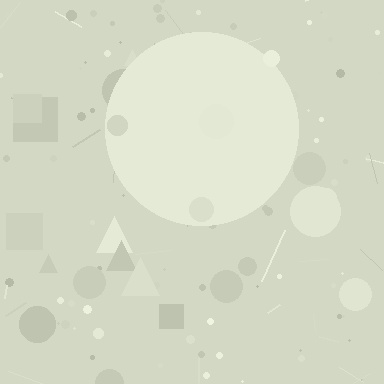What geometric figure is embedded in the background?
A circle is embedded in the background.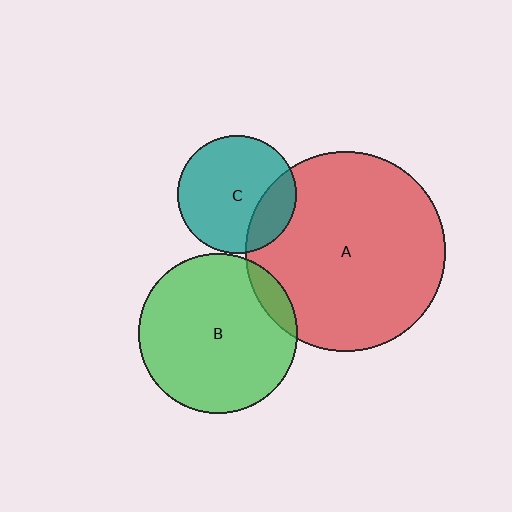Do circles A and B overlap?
Yes.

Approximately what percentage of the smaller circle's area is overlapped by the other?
Approximately 10%.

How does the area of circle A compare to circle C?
Approximately 2.9 times.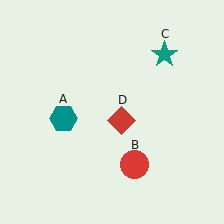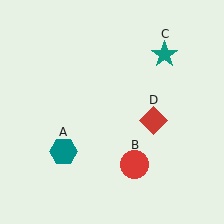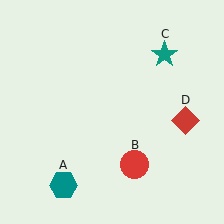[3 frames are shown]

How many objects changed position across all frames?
2 objects changed position: teal hexagon (object A), red diamond (object D).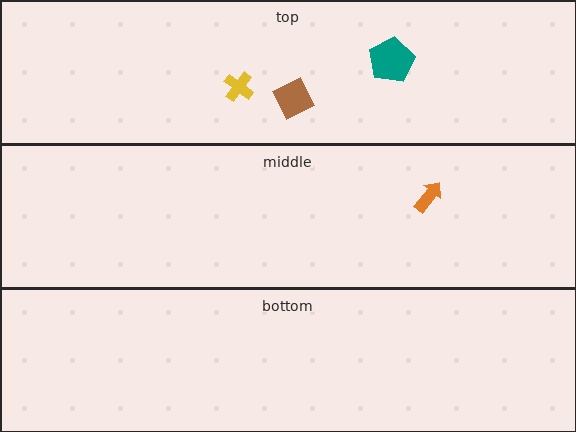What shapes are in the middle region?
The orange arrow.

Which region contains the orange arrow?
The middle region.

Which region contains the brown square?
The top region.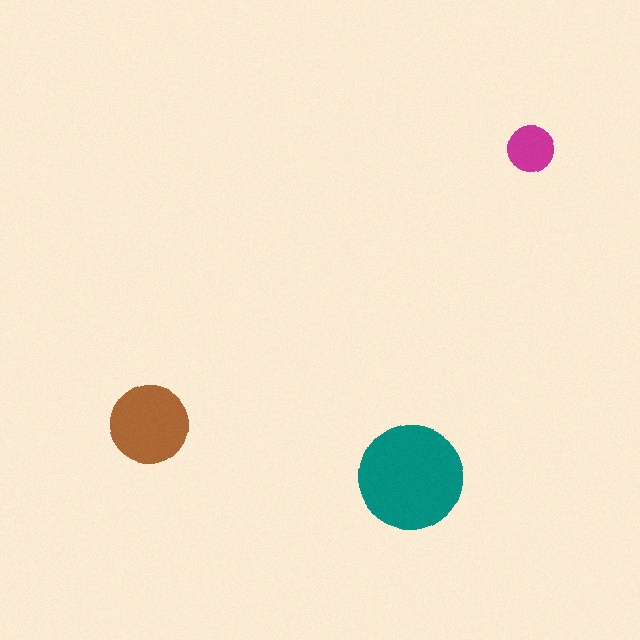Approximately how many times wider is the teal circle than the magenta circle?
About 2 times wider.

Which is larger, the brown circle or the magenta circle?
The brown one.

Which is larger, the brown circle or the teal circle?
The teal one.